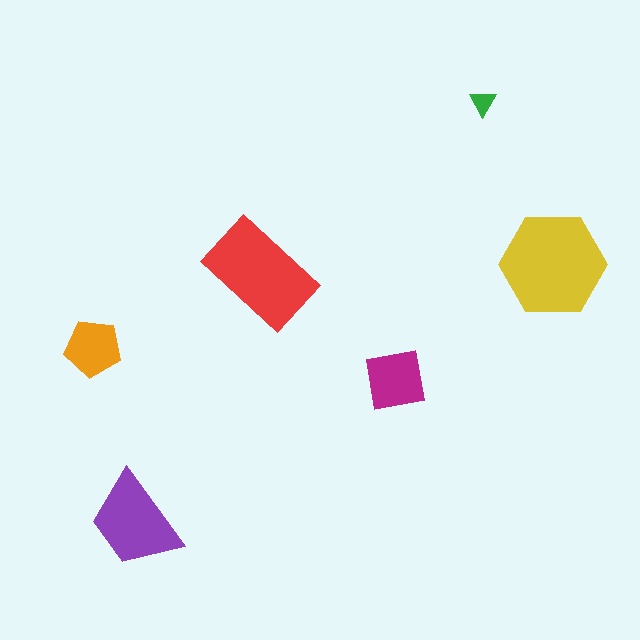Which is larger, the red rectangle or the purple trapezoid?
The red rectangle.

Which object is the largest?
The yellow hexagon.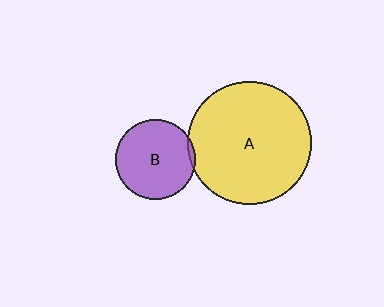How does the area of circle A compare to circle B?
Approximately 2.3 times.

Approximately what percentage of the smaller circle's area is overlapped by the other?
Approximately 5%.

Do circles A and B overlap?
Yes.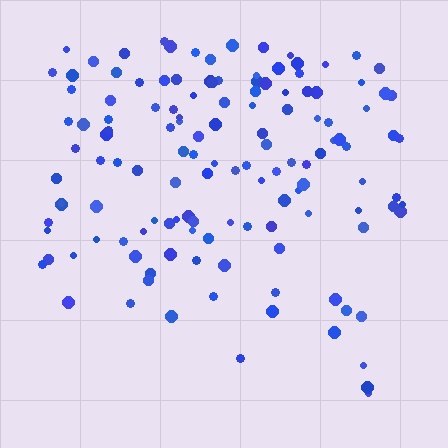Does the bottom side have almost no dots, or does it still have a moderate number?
Still a moderate number, just noticeably fewer than the top.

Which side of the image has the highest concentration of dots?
The top.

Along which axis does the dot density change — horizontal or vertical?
Vertical.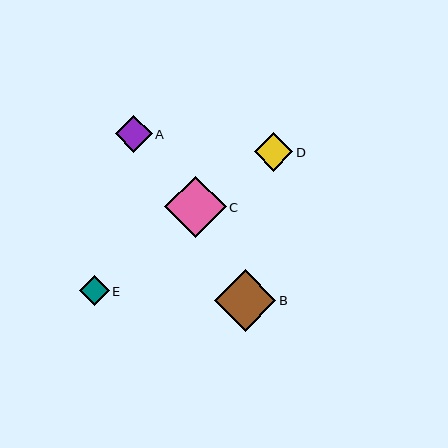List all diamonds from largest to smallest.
From largest to smallest: C, B, D, A, E.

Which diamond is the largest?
Diamond C is the largest with a size of approximately 62 pixels.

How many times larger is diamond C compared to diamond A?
Diamond C is approximately 1.7 times the size of diamond A.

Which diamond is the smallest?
Diamond E is the smallest with a size of approximately 30 pixels.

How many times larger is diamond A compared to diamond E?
Diamond A is approximately 1.3 times the size of diamond E.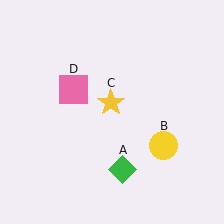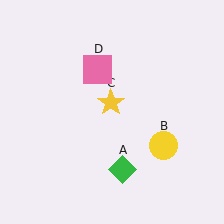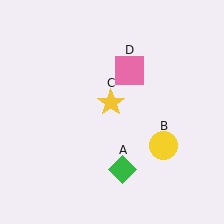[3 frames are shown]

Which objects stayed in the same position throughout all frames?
Green diamond (object A) and yellow circle (object B) and yellow star (object C) remained stationary.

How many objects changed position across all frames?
1 object changed position: pink square (object D).